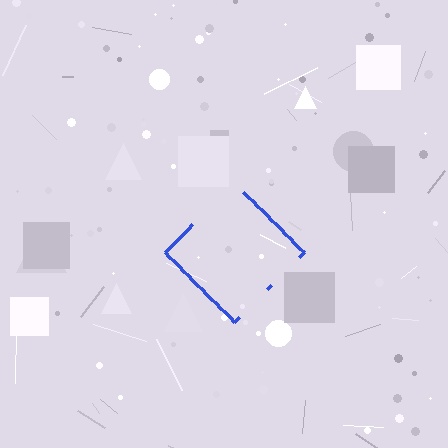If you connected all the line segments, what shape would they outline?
They would outline a diamond.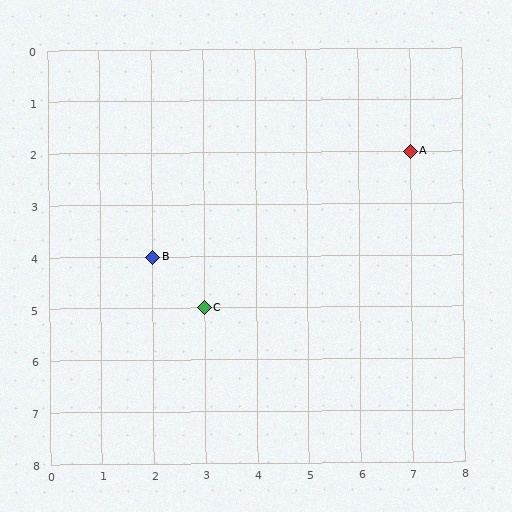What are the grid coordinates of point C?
Point C is at grid coordinates (3, 5).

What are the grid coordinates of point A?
Point A is at grid coordinates (7, 2).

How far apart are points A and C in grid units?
Points A and C are 4 columns and 3 rows apart (about 5.0 grid units diagonally).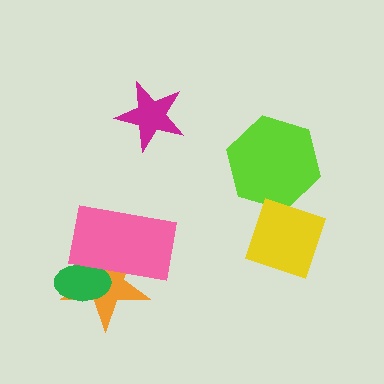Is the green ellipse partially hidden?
Yes, it is partially covered by another shape.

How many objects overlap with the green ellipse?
2 objects overlap with the green ellipse.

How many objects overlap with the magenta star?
0 objects overlap with the magenta star.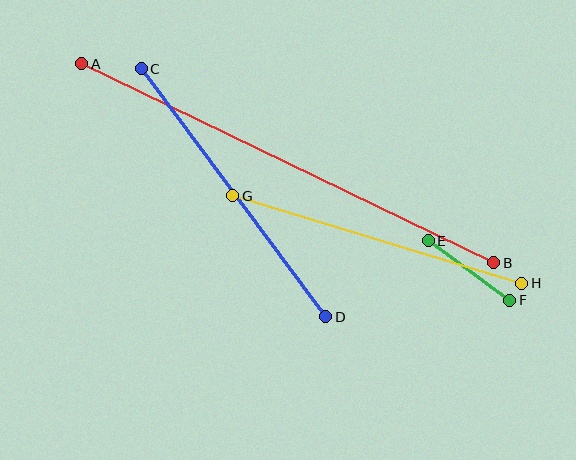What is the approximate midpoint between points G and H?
The midpoint is at approximately (377, 240) pixels.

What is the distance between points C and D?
The distance is approximately 309 pixels.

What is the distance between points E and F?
The distance is approximately 101 pixels.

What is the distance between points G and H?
The distance is approximately 302 pixels.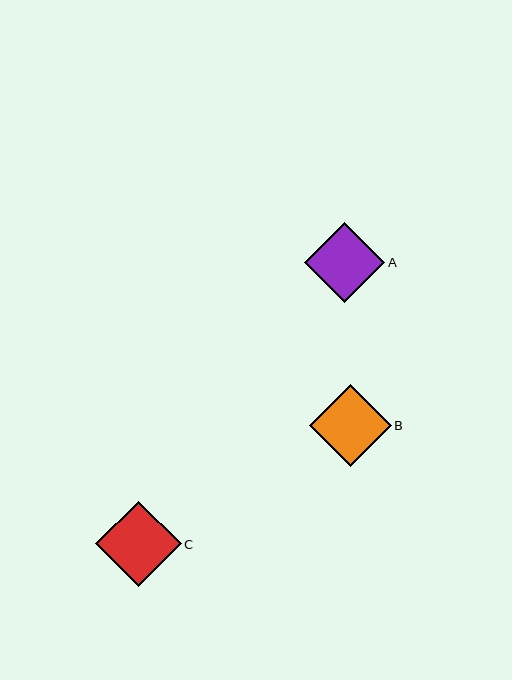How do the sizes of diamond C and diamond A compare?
Diamond C and diamond A are approximately the same size.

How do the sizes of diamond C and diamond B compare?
Diamond C and diamond B are approximately the same size.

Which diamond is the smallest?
Diamond A is the smallest with a size of approximately 80 pixels.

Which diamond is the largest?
Diamond C is the largest with a size of approximately 86 pixels.